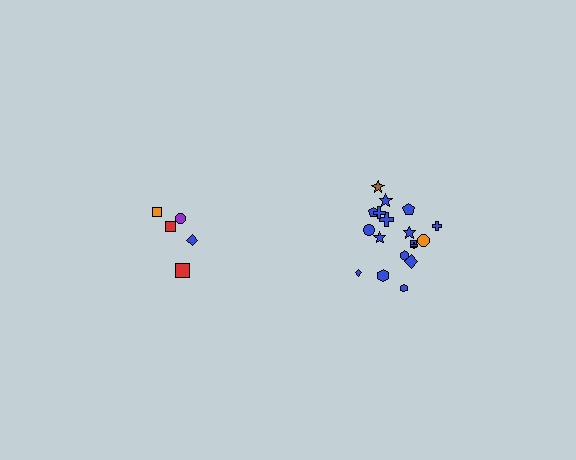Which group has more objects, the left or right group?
The right group.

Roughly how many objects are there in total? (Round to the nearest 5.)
Roughly 25 objects in total.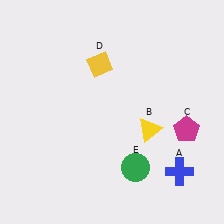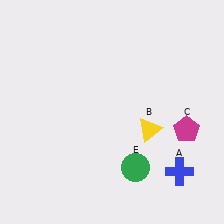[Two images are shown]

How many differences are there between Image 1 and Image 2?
There is 1 difference between the two images.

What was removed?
The yellow diamond (D) was removed in Image 2.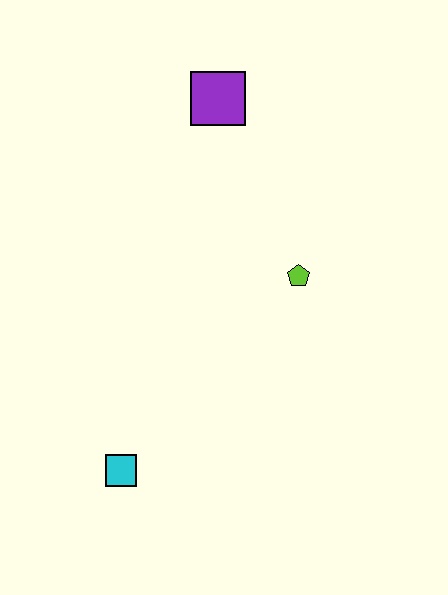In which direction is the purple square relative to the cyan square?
The purple square is above the cyan square.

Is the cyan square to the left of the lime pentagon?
Yes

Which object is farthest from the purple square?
The cyan square is farthest from the purple square.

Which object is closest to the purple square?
The lime pentagon is closest to the purple square.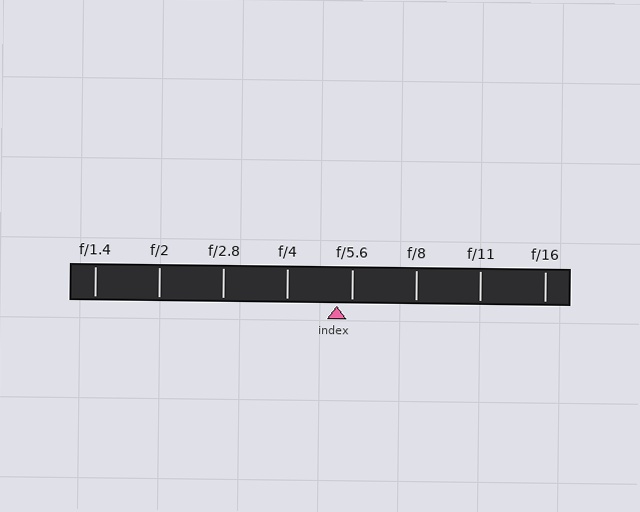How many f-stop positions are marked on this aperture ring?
There are 8 f-stop positions marked.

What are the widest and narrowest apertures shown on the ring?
The widest aperture shown is f/1.4 and the narrowest is f/16.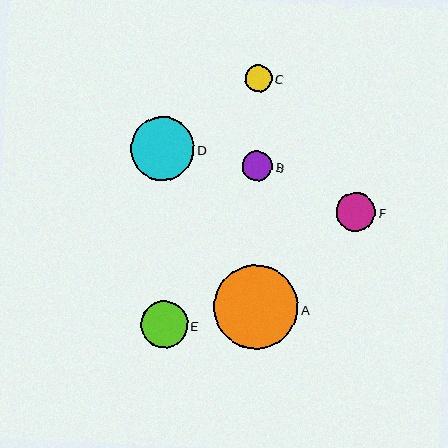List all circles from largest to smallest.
From largest to smallest: A, D, E, F, B, C.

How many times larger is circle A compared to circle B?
Circle A is approximately 2.8 times the size of circle B.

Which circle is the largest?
Circle A is the largest with a size of approximately 84 pixels.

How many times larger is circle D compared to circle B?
Circle D is approximately 2.1 times the size of circle B.